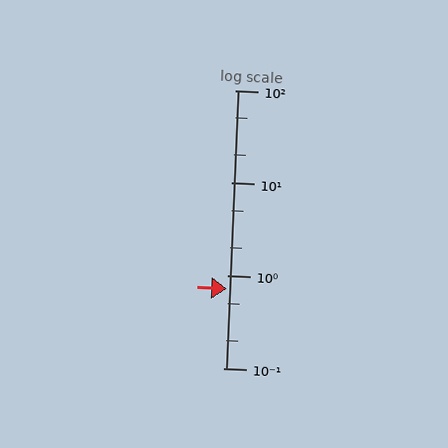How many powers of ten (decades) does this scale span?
The scale spans 3 decades, from 0.1 to 100.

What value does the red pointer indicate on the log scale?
The pointer indicates approximately 0.72.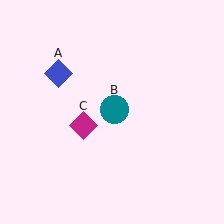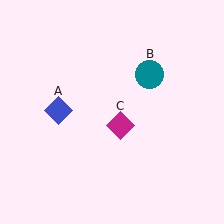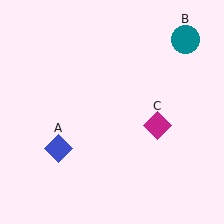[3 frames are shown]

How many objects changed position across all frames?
3 objects changed position: blue diamond (object A), teal circle (object B), magenta diamond (object C).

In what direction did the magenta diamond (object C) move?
The magenta diamond (object C) moved right.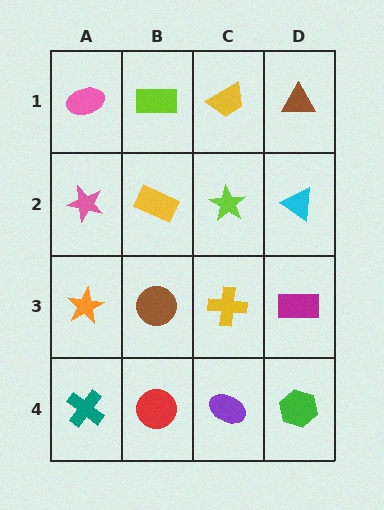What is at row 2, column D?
A cyan triangle.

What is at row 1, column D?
A brown triangle.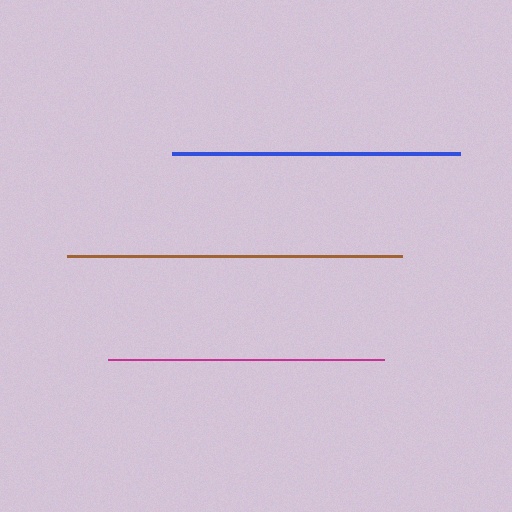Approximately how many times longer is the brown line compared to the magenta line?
The brown line is approximately 1.2 times the length of the magenta line.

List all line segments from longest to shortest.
From longest to shortest: brown, blue, magenta.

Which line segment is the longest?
The brown line is the longest at approximately 335 pixels.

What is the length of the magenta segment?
The magenta segment is approximately 276 pixels long.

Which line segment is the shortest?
The magenta line is the shortest at approximately 276 pixels.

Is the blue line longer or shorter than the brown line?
The brown line is longer than the blue line.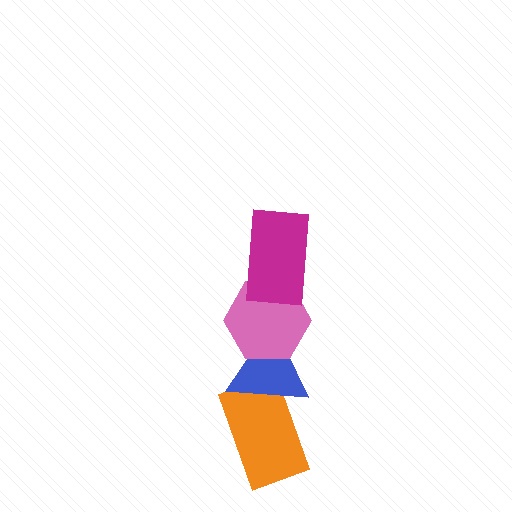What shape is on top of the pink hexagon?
The magenta rectangle is on top of the pink hexagon.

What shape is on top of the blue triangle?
The pink hexagon is on top of the blue triangle.